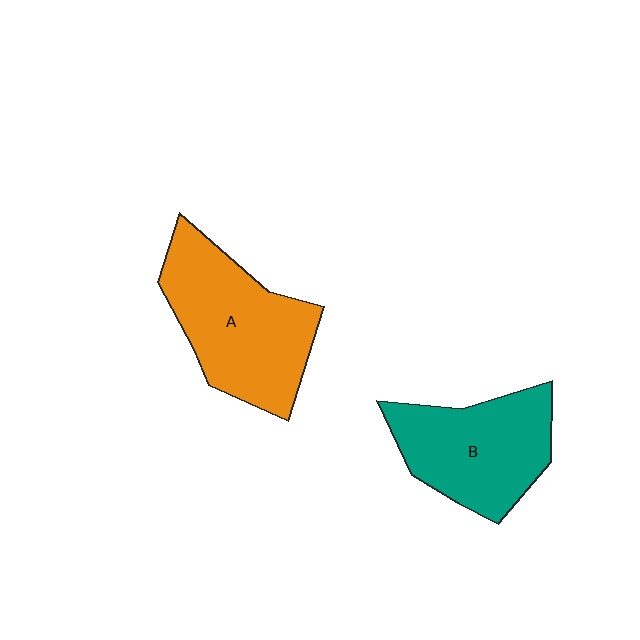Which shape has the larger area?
Shape A (orange).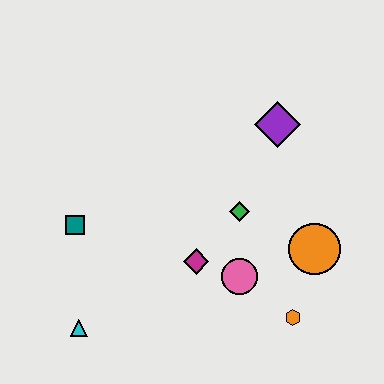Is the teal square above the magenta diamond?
Yes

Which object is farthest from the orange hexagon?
The teal square is farthest from the orange hexagon.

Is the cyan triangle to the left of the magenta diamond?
Yes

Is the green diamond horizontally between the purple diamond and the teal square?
Yes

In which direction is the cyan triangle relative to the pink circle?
The cyan triangle is to the left of the pink circle.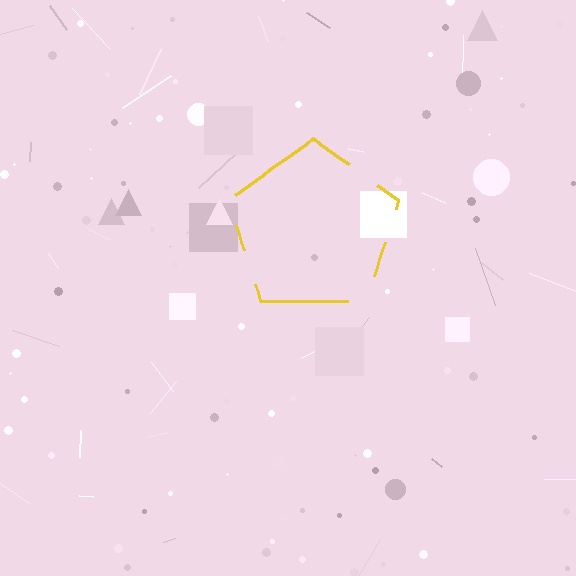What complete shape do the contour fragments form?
The contour fragments form a pentagon.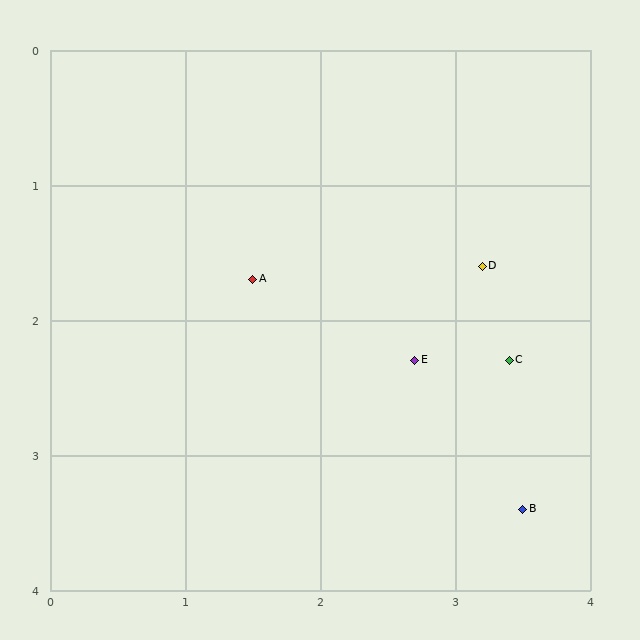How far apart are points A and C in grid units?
Points A and C are about 2.0 grid units apart.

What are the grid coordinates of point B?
Point B is at approximately (3.5, 3.4).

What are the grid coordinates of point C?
Point C is at approximately (3.4, 2.3).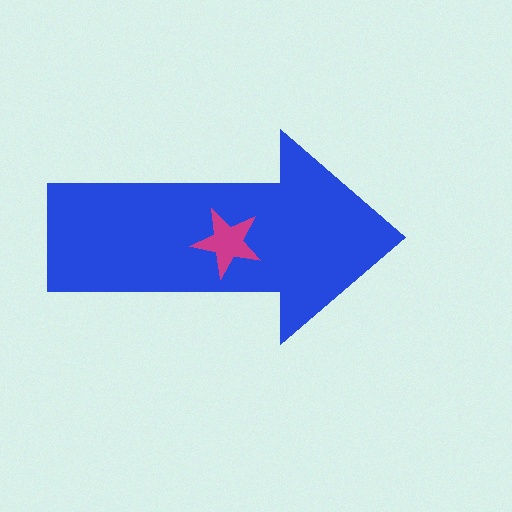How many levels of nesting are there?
2.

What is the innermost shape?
The magenta star.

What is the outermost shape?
The blue arrow.